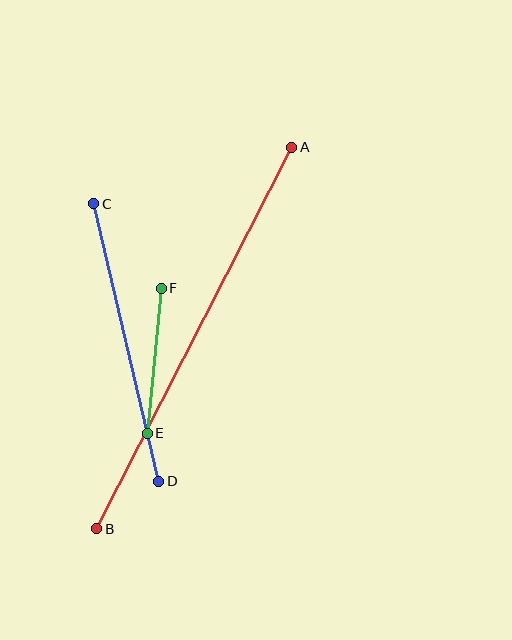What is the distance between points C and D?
The distance is approximately 285 pixels.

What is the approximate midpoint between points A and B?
The midpoint is at approximately (194, 338) pixels.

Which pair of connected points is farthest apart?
Points A and B are farthest apart.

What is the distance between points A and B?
The distance is approximately 428 pixels.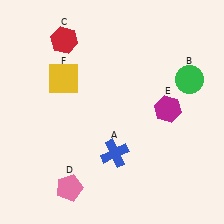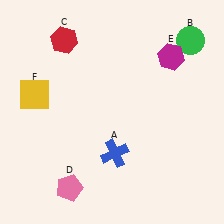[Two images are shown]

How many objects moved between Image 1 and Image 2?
3 objects moved between the two images.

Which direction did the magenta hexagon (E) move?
The magenta hexagon (E) moved up.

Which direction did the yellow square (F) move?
The yellow square (F) moved left.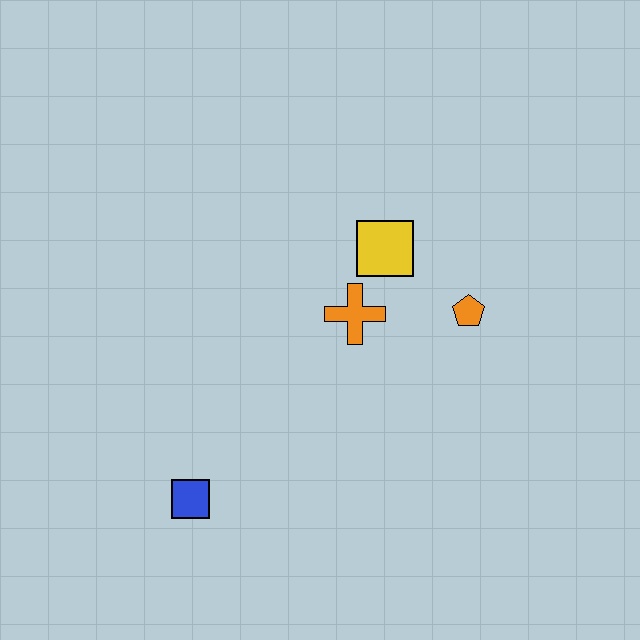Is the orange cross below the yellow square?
Yes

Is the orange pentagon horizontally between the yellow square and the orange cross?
No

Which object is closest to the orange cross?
The yellow square is closest to the orange cross.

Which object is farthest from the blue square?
The orange pentagon is farthest from the blue square.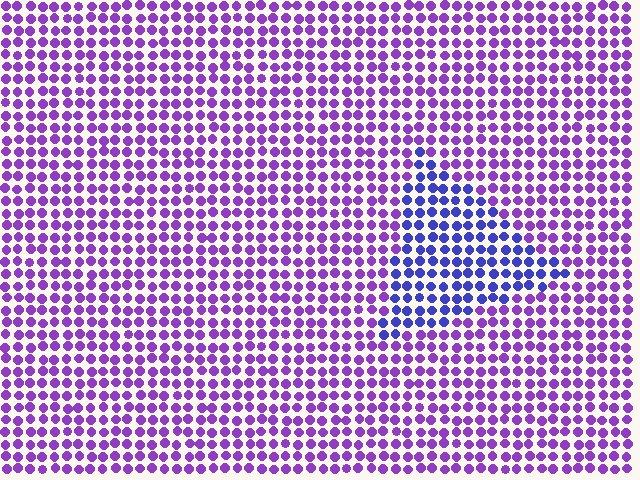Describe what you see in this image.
The image is filled with small purple elements in a uniform arrangement. A triangle-shaped region is visible where the elements are tinted to a slightly different hue, forming a subtle color boundary.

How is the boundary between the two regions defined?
The boundary is defined purely by a slight shift in hue (about 39 degrees). Spacing, size, and orientation are identical on both sides.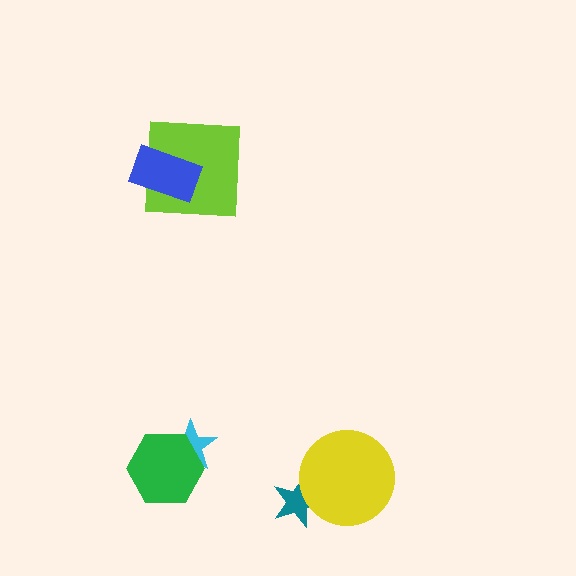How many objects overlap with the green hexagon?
1 object overlaps with the green hexagon.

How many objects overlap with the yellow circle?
1 object overlaps with the yellow circle.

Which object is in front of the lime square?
The blue rectangle is in front of the lime square.